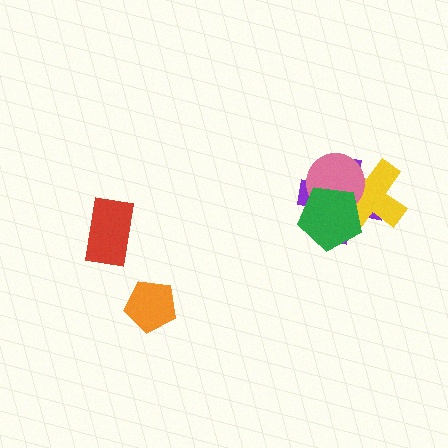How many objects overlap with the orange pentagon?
0 objects overlap with the orange pentagon.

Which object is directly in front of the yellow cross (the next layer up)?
The pink circle is directly in front of the yellow cross.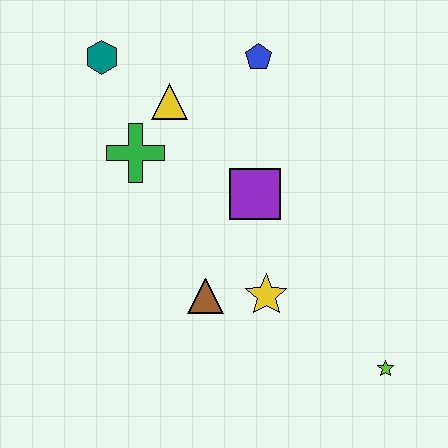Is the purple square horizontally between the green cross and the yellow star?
Yes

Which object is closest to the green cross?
The yellow triangle is closest to the green cross.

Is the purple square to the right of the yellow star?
No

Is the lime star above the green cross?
No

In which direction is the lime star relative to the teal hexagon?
The lime star is below the teal hexagon.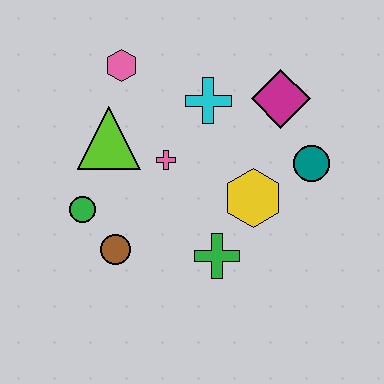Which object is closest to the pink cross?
The lime triangle is closest to the pink cross.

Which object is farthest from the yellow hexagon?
The pink hexagon is farthest from the yellow hexagon.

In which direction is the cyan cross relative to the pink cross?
The cyan cross is above the pink cross.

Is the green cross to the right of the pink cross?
Yes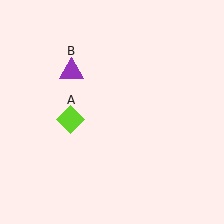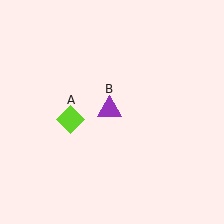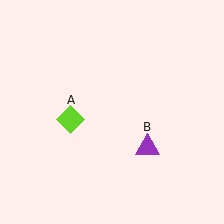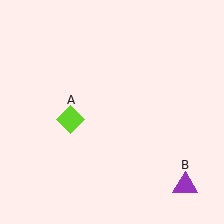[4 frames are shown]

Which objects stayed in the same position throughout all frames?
Lime diamond (object A) remained stationary.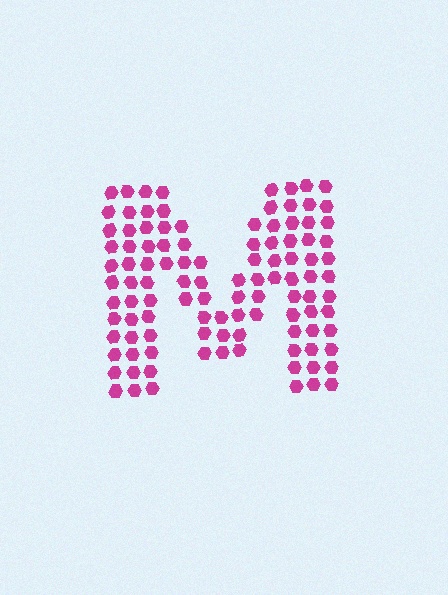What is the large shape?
The large shape is the letter M.